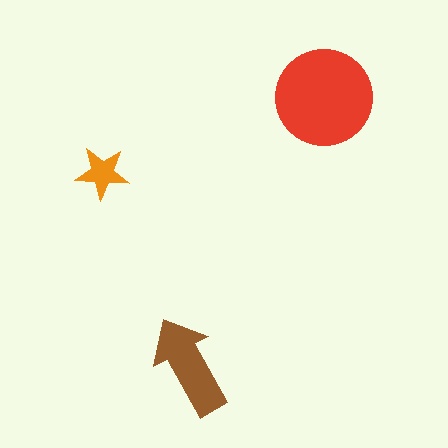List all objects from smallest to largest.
The orange star, the brown arrow, the red circle.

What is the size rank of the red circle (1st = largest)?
1st.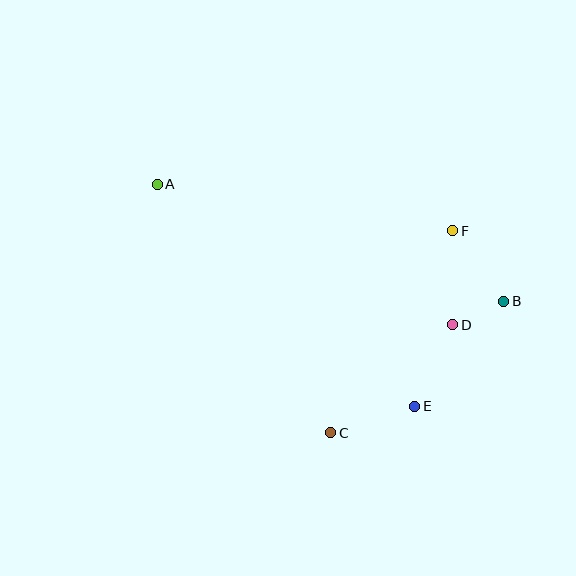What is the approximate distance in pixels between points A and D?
The distance between A and D is approximately 327 pixels.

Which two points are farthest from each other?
Points A and B are farthest from each other.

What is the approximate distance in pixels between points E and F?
The distance between E and F is approximately 179 pixels.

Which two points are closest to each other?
Points B and D are closest to each other.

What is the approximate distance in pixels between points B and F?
The distance between B and F is approximately 87 pixels.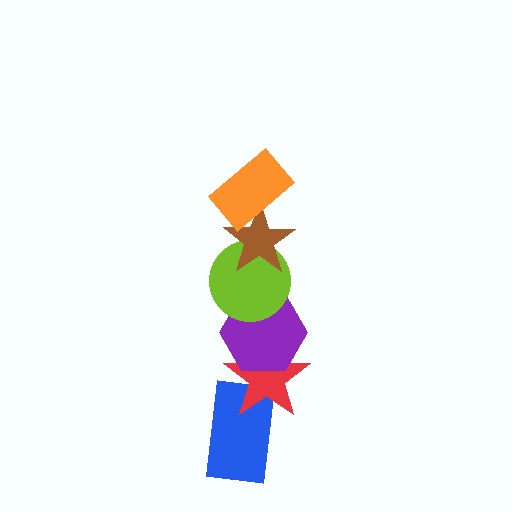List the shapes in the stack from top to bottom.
From top to bottom: the orange rectangle, the brown star, the lime circle, the purple hexagon, the red star, the blue rectangle.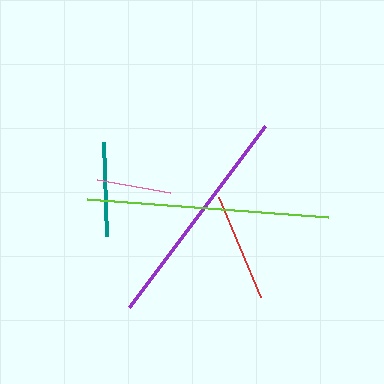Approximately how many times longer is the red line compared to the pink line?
The red line is approximately 1.5 times the length of the pink line.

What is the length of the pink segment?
The pink segment is approximately 74 pixels long.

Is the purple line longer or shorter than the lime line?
The lime line is longer than the purple line.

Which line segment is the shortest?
The pink line is the shortest at approximately 74 pixels.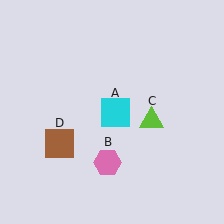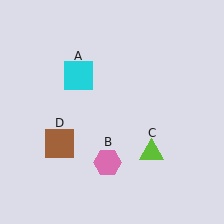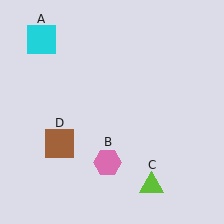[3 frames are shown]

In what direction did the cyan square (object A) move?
The cyan square (object A) moved up and to the left.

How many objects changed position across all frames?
2 objects changed position: cyan square (object A), lime triangle (object C).